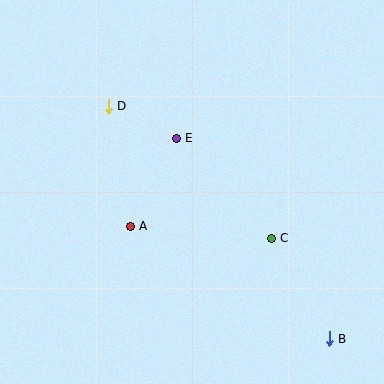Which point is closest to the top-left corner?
Point D is closest to the top-left corner.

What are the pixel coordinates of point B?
Point B is at (329, 339).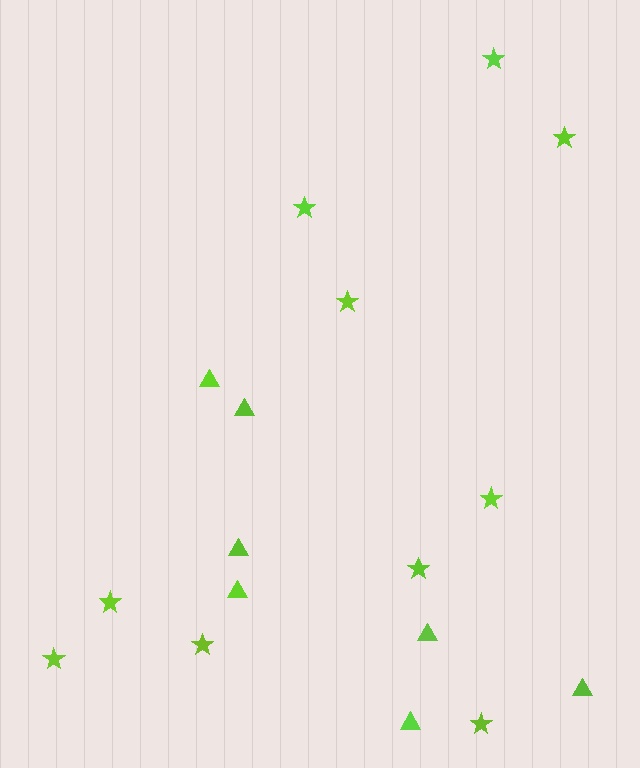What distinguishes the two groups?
There are 2 groups: one group of stars (10) and one group of triangles (7).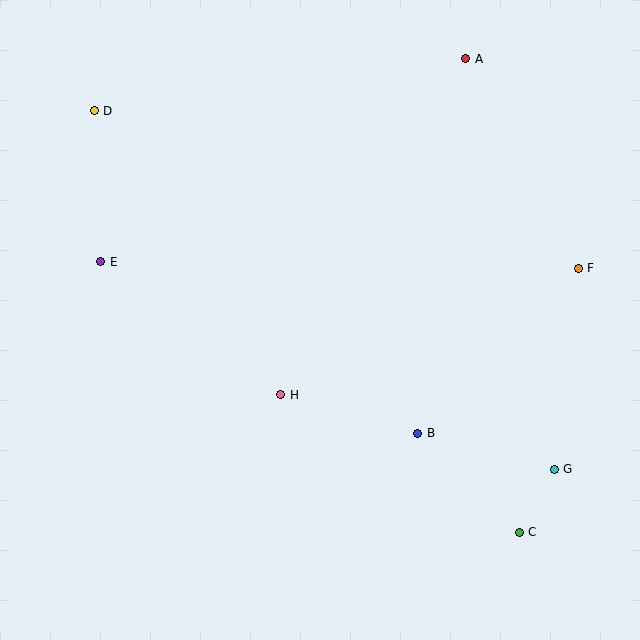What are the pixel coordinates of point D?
Point D is at (94, 111).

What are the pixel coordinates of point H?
Point H is at (281, 395).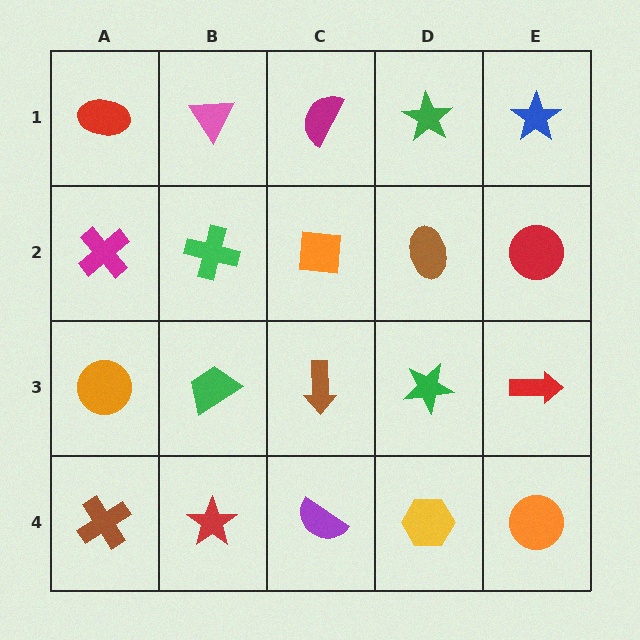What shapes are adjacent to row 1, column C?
An orange square (row 2, column C), a pink triangle (row 1, column B), a green star (row 1, column D).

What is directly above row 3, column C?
An orange square.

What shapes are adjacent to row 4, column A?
An orange circle (row 3, column A), a red star (row 4, column B).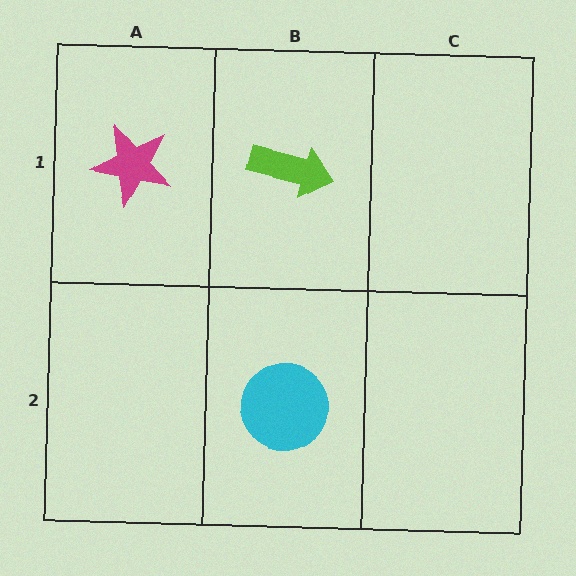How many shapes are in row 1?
2 shapes.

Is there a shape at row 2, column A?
No, that cell is empty.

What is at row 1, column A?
A magenta star.